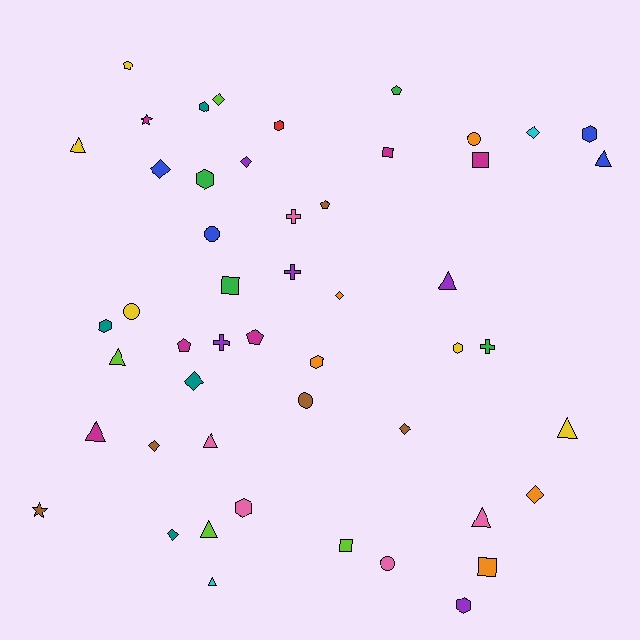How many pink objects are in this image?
There are 5 pink objects.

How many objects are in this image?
There are 50 objects.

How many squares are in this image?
There are 5 squares.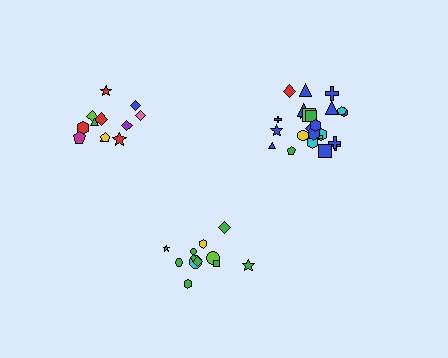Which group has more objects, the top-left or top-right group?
The top-right group.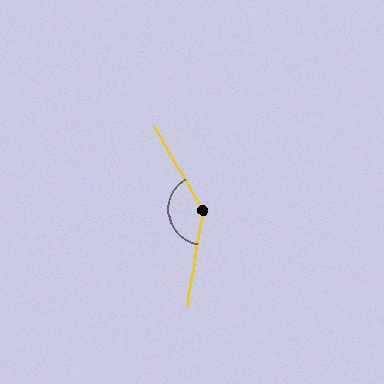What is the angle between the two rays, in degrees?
Approximately 140 degrees.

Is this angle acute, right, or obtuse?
It is obtuse.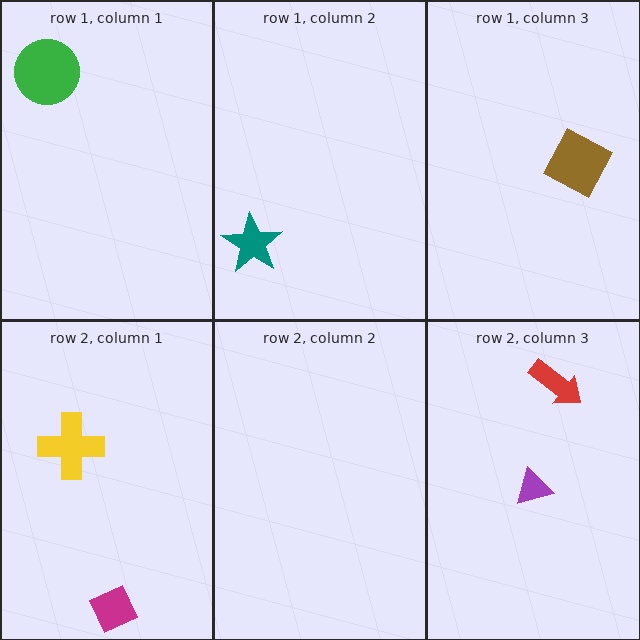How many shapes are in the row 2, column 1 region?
2.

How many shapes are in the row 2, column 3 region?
2.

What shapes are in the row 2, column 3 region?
The purple triangle, the red arrow.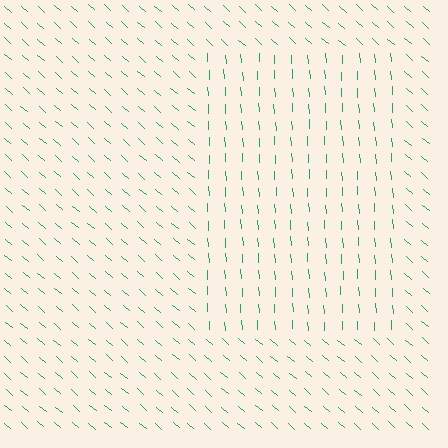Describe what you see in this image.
The image is filled with small green line segments. A rectangle region in the image has lines oriented differently from the surrounding lines, creating a visible texture boundary.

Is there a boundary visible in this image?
Yes, there is a texture boundary formed by a change in line orientation.